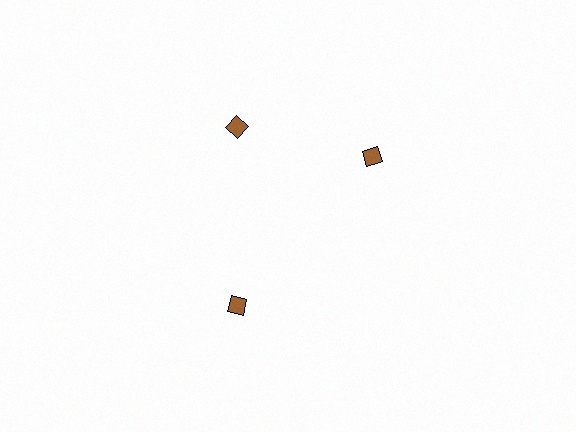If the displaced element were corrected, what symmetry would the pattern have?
It would have 3-fold rotational symmetry — the pattern would map onto itself every 120 degrees.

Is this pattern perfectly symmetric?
No. The 3 brown diamonds are arranged in a ring, but one element near the 3 o'clock position is rotated out of alignment along the ring, breaking the 3-fold rotational symmetry.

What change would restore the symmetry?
The symmetry would be restored by rotating it back into even spacing with its neighbors so that all 3 diamonds sit at equal angles and equal distance from the center.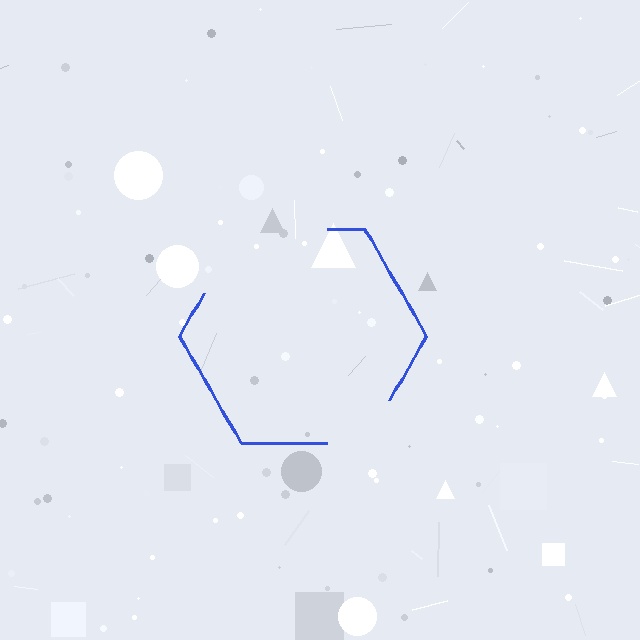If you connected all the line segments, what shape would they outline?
They would outline a hexagon.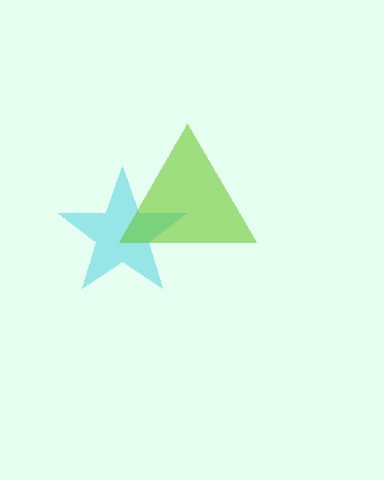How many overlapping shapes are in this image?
There are 2 overlapping shapes in the image.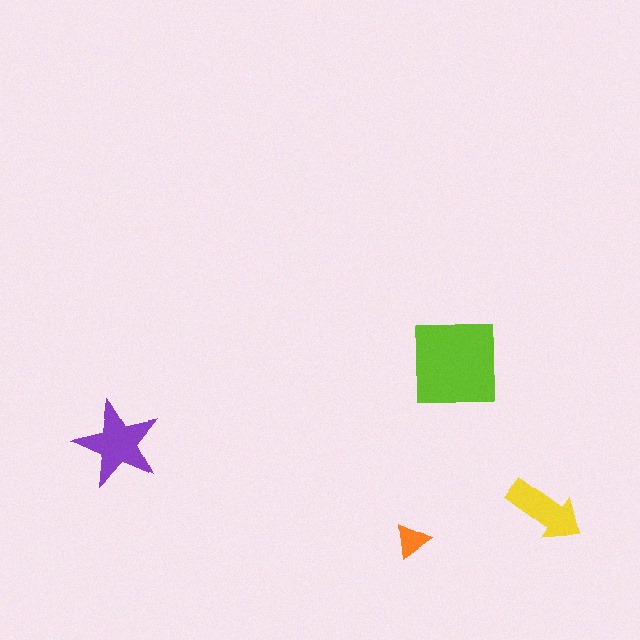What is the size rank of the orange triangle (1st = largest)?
4th.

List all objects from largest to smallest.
The lime square, the purple star, the yellow arrow, the orange triangle.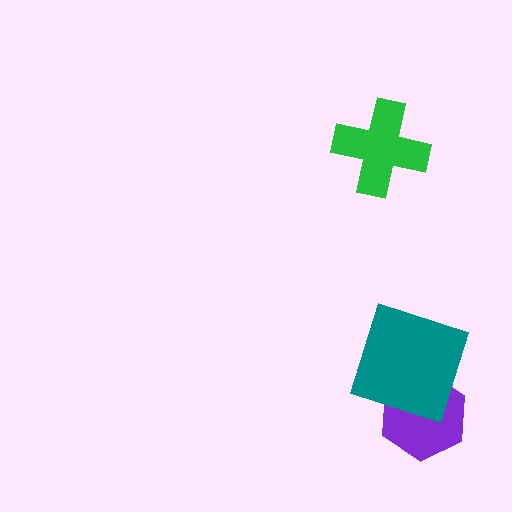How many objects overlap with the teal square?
1 object overlaps with the teal square.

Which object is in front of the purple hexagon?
The teal square is in front of the purple hexagon.